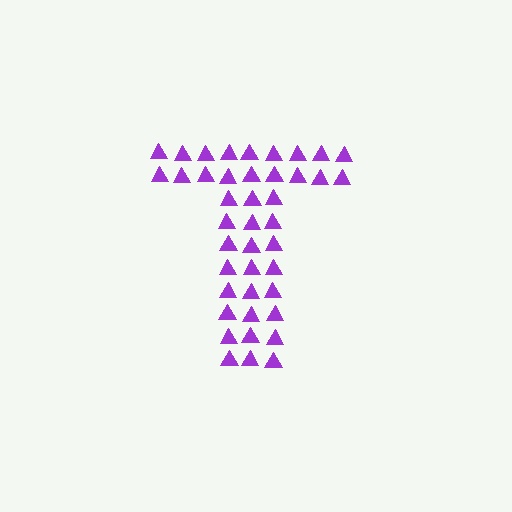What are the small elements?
The small elements are triangles.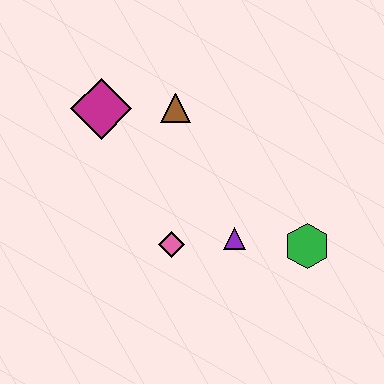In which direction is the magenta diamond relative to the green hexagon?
The magenta diamond is to the left of the green hexagon.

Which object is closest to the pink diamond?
The purple triangle is closest to the pink diamond.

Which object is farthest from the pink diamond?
The magenta diamond is farthest from the pink diamond.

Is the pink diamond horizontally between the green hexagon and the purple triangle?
No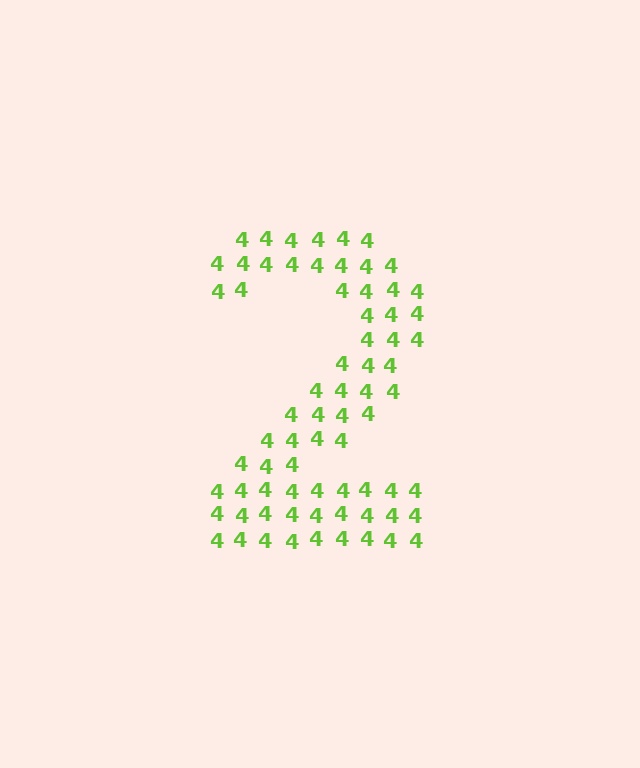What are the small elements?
The small elements are digit 4's.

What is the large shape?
The large shape is the digit 2.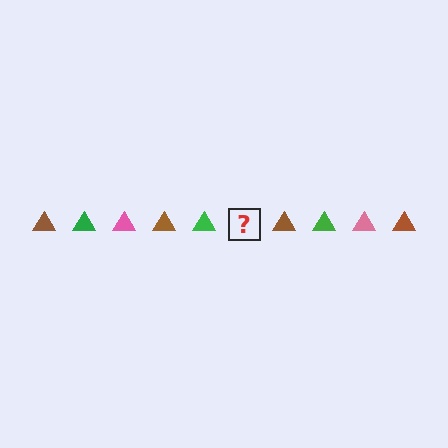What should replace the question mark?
The question mark should be replaced with a pink triangle.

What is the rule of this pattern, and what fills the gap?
The rule is that the pattern cycles through brown, green, pink triangles. The gap should be filled with a pink triangle.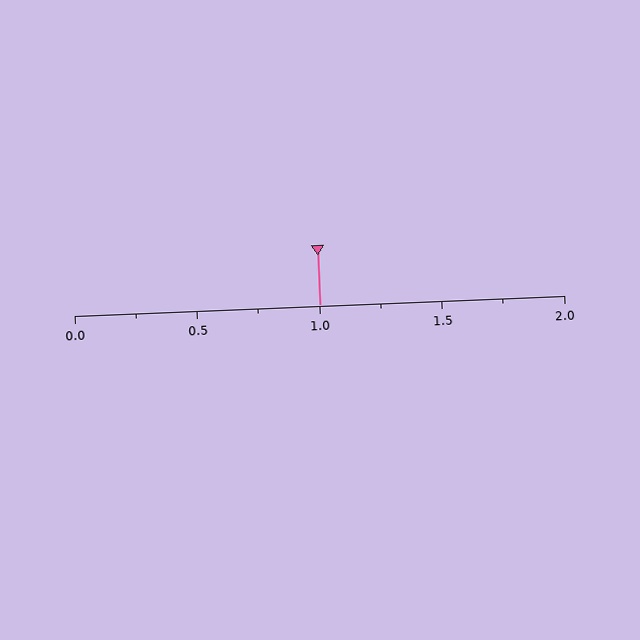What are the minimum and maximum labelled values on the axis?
The axis runs from 0.0 to 2.0.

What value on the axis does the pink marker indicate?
The marker indicates approximately 1.